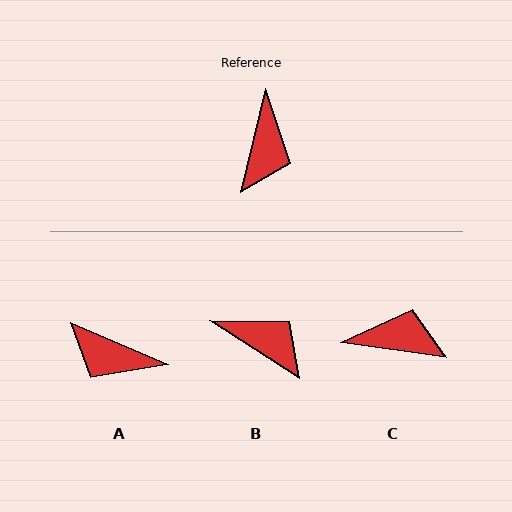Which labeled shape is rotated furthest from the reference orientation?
A, about 100 degrees away.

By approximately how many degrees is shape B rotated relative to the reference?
Approximately 71 degrees counter-clockwise.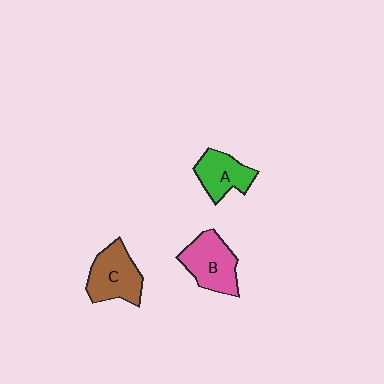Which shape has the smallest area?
Shape A (green).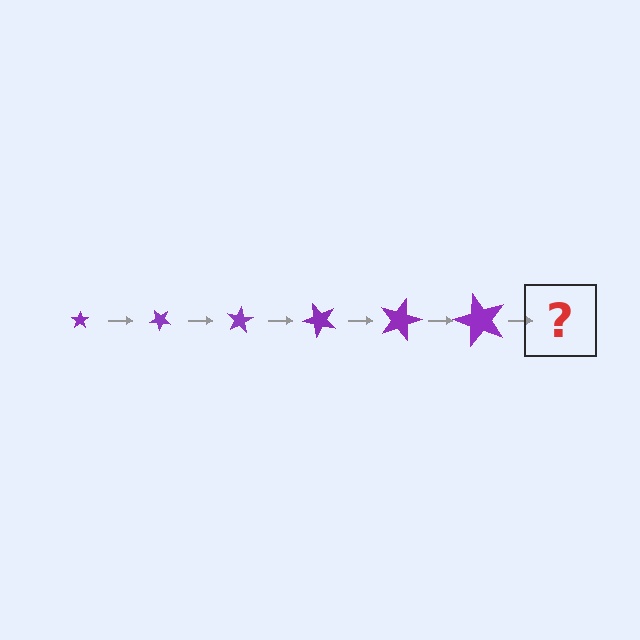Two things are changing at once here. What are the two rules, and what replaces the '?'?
The two rules are that the star grows larger each step and it rotates 40 degrees each step. The '?' should be a star, larger than the previous one and rotated 240 degrees from the start.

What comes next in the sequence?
The next element should be a star, larger than the previous one and rotated 240 degrees from the start.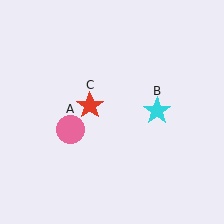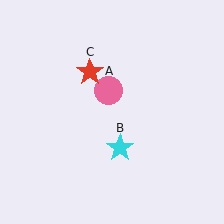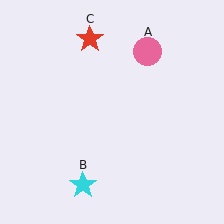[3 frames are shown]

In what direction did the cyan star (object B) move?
The cyan star (object B) moved down and to the left.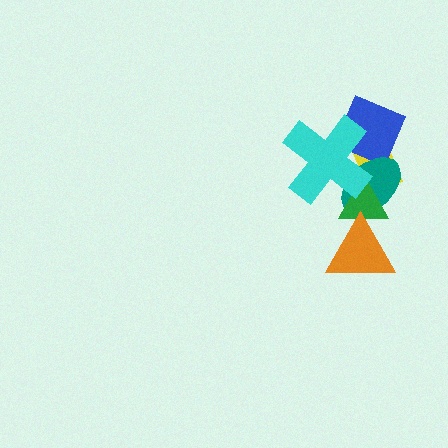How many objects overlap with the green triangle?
4 objects overlap with the green triangle.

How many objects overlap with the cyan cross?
4 objects overlap with the cyan cross.